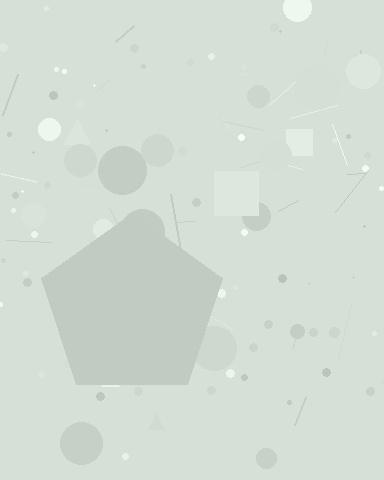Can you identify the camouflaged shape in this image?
The camouflaged shape is a pentagon.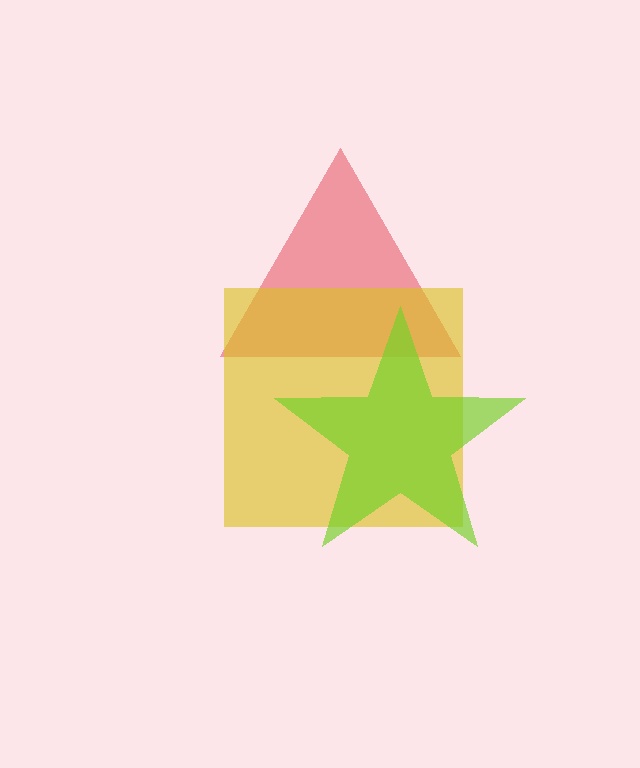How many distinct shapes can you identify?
There are 3 distinct shapes: a red triangle, a yellow square, a lime star.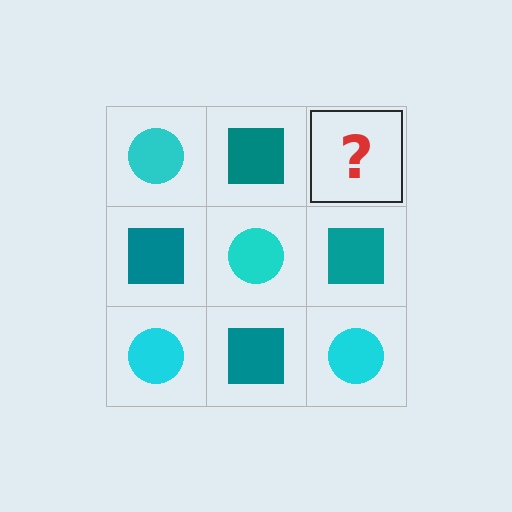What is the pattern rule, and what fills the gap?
The rule is that it alternates cyan circle and teal square in a checkerboard pattern. The gap should be filled with a cyan circle.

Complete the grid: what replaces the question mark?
The question mark should be replaced with a cyan circle.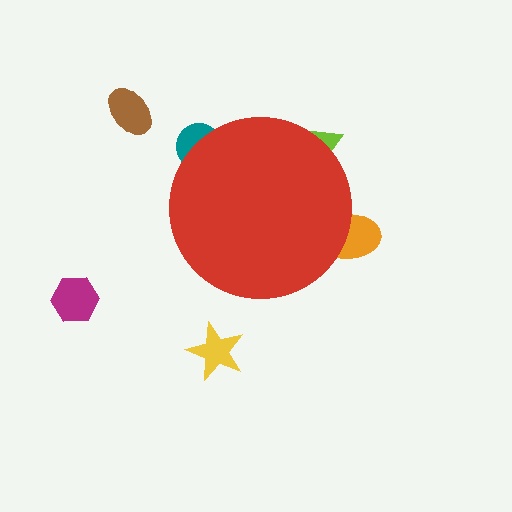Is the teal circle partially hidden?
Yes, the teal circle is partially hidden behind the red circle.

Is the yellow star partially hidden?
No, the yellow star is fully visible.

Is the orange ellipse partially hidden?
Yes, the orange ellipse is partially hidden behind the red circle.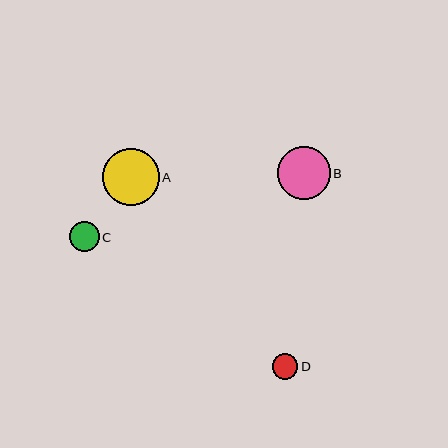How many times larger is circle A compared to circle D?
Circle A is approximately 2.2 times the size of circle D.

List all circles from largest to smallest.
From largest to smallest: A, B, C, D.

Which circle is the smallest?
Circle D is the smallest with a size of approximately 25 pixels.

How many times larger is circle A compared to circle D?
Circle A is approximately 2.2 times the size of circle D.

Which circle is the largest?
Circle A is the largest with a size of approximately 57 pixels.